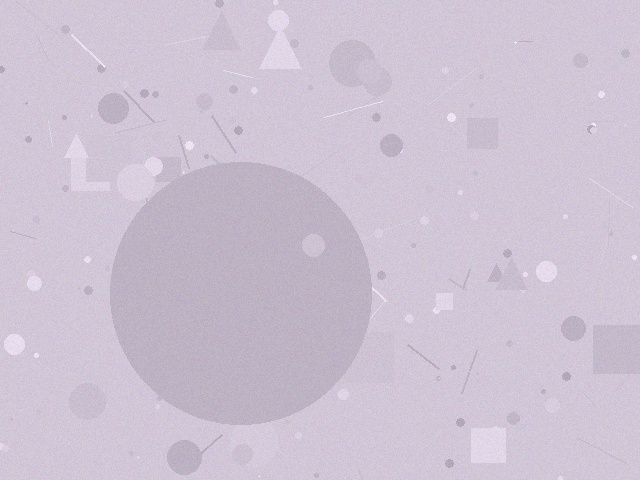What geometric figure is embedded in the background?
A circle is embedded in the background.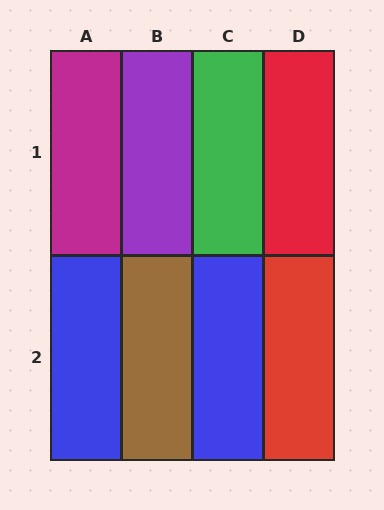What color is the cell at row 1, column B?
Purple.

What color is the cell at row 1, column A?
Magenta.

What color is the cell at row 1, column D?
Red.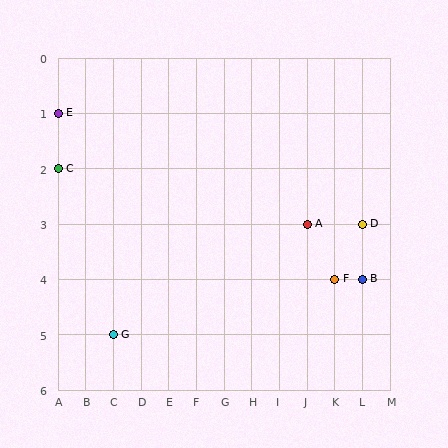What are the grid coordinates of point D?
Point D is at grid coordinates (L, 3).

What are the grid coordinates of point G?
Point G is at grid coordinates (C, 5).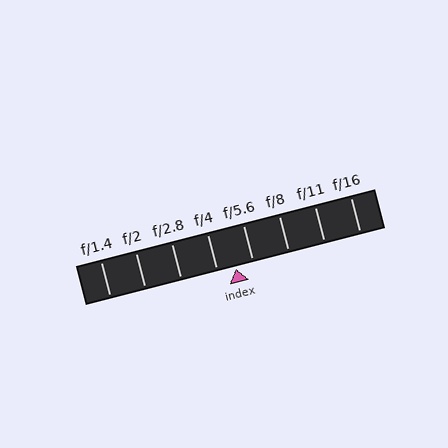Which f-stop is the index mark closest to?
The index mark is closest to f/5.6.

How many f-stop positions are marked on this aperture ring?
There are 8 f-stop positions marked.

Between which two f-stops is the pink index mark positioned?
The index mark is between f/4 and f/5.6.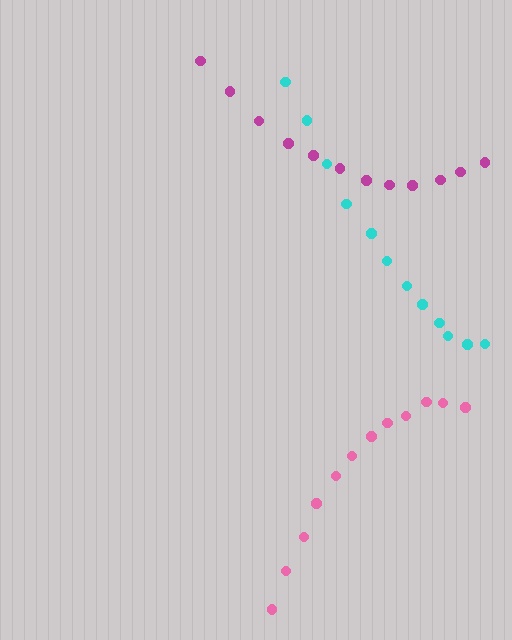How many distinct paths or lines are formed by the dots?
There are 3 distinct paths.